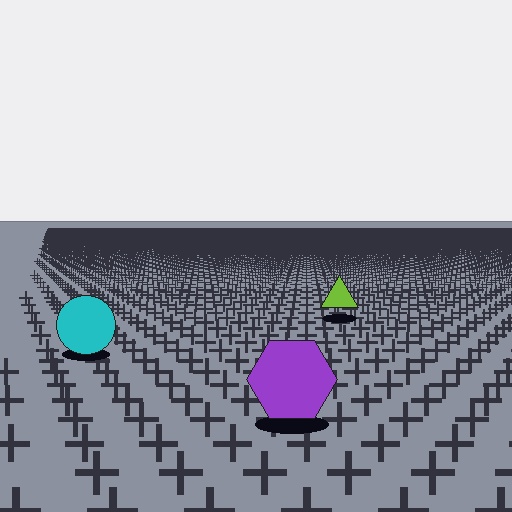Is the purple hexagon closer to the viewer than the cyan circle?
Yes. The purple hexagon is closer — you can tell from the texture gradient: the ground texture is coarser near it.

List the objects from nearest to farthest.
From nearest to farthest: the purple hexagon, the cyan circle, the lime triangle.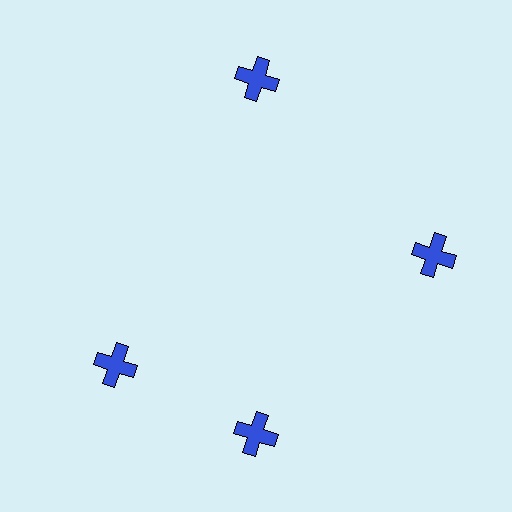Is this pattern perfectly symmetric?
No. The 4 blue crosses are arranged in a ring, but one element near the 9 o'clock position is rotated out of alignment along the ring, breaking the 4-fold rotational symmetry.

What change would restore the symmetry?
The symmetry would be restored by rotating it back into even spacing with its neighbors so that all 4 crosses sit at equal angles and equal distance from the center.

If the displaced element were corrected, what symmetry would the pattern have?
It would have 4-fold rotational symmetry — the pattern would map onto itself every 90 degrees.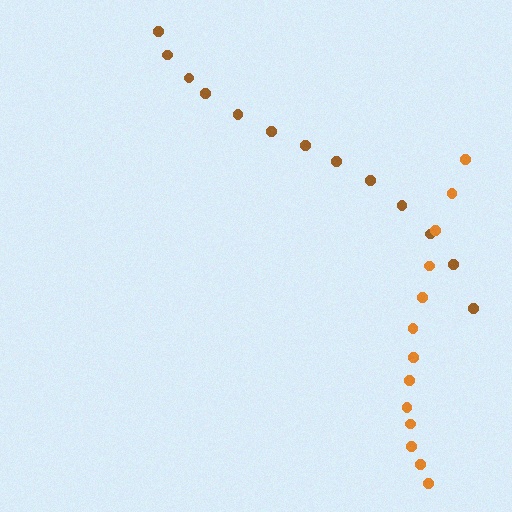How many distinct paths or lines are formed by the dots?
There are 2 distinct paths.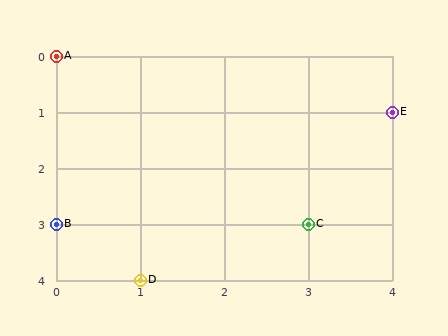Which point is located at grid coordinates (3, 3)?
Point C is at (3, 3).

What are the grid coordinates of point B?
Point B is at grid coordinates (0, 3).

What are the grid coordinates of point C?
Point C is at grid coordinates (3, 3).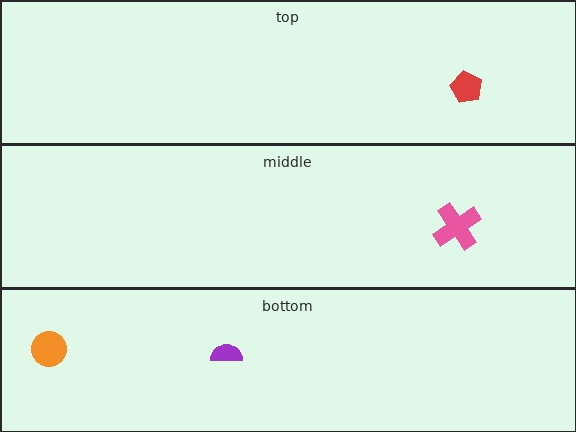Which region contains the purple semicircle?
The bottom region.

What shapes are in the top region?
The red pentagon.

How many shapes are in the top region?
1.